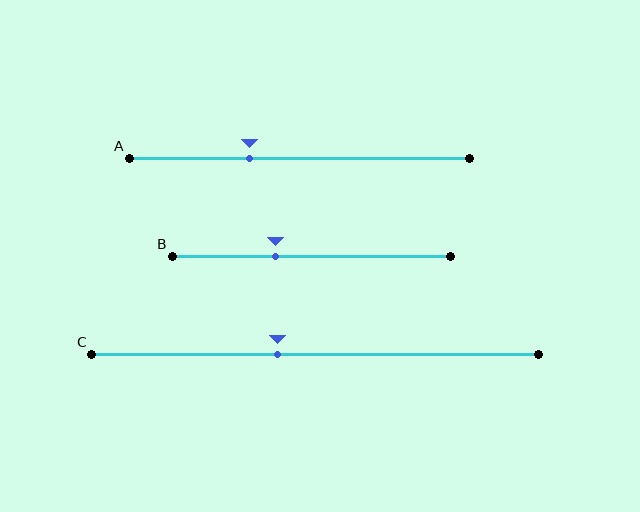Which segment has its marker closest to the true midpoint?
Segment C has its marker closest to the true midpoint.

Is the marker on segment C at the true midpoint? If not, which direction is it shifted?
No, the marker on segment C is shifted to the left by about 9% of the segment length.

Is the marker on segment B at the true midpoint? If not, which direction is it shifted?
No, the marker on segment B is shifted to the left by about 13% of the segment length.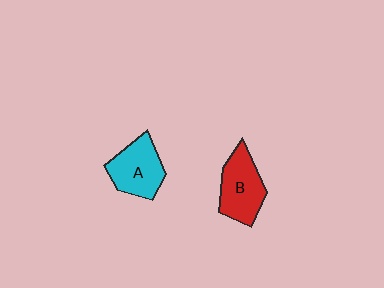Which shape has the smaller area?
Shape A (cyan).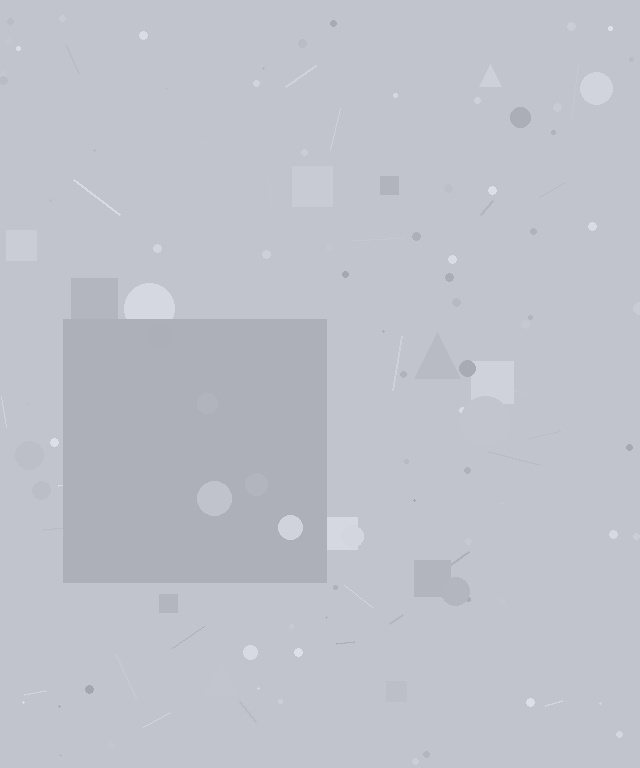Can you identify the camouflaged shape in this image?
The camouflaged shape is a square.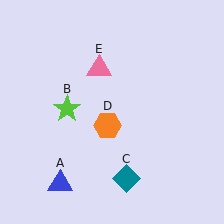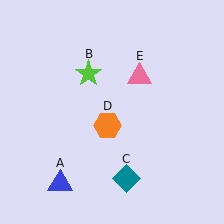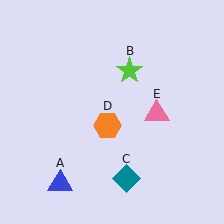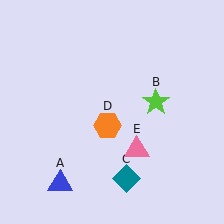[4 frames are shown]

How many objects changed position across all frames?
2 objects changed position: lime star (object B), pink triangle (object E).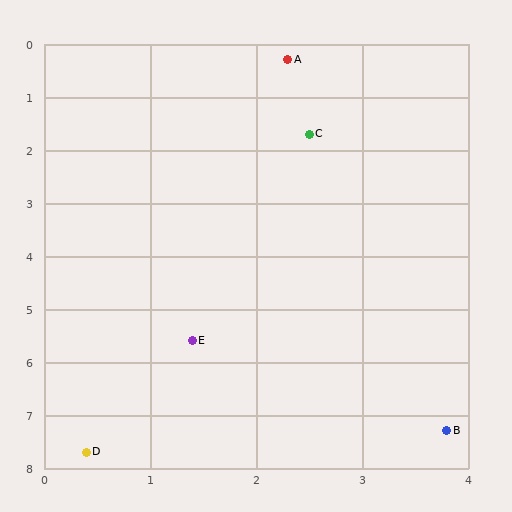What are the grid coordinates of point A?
Point A is at approximately (2.3, 0.3).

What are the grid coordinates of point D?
Point D is at approximately (0.4, 7.7).